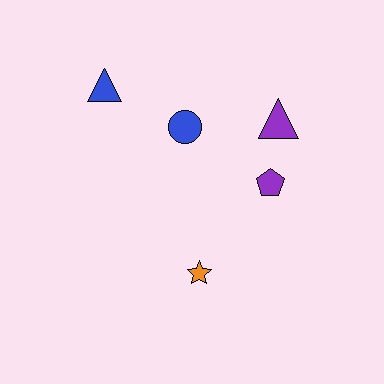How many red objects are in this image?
There are no red objects.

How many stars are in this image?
There is 1 star.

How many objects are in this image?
There are 5 objects.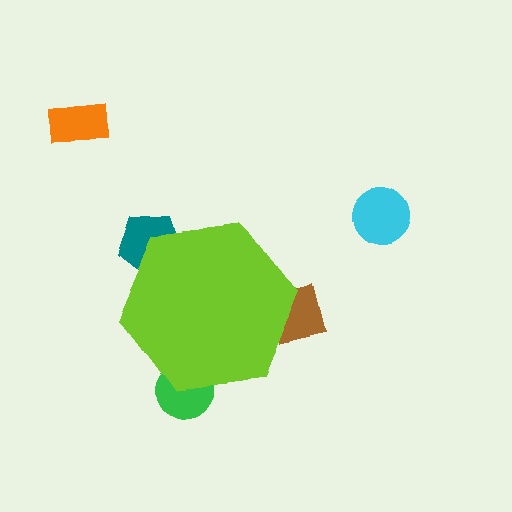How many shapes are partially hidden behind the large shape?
3 shapes are partially hidden.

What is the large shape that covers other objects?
A lime hexagon.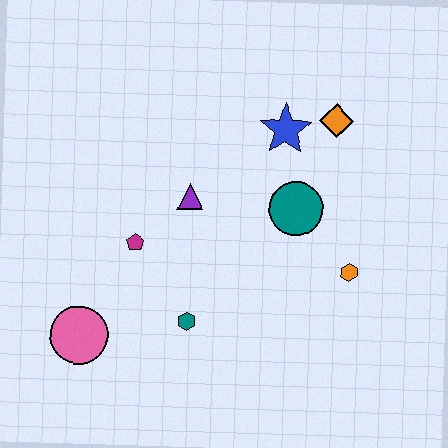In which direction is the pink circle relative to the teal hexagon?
The pink circle is to the left of the teal hexagon.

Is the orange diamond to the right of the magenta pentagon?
Yes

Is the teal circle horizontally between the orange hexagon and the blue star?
Yes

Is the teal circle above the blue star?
No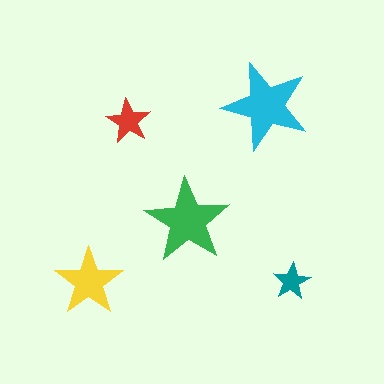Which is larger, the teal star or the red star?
The red one.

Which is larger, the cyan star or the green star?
The cyan one.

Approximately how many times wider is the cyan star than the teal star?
About 2.5 times wider.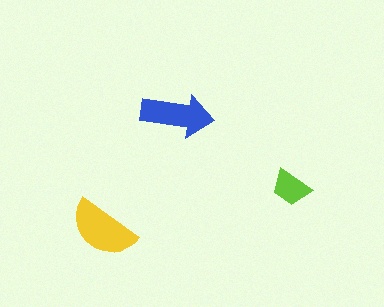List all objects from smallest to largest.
The lime trapezoid, the blue arrow, the yellow semicircle.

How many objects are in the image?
There are 3 objects in the image.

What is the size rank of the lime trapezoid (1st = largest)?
3rd.